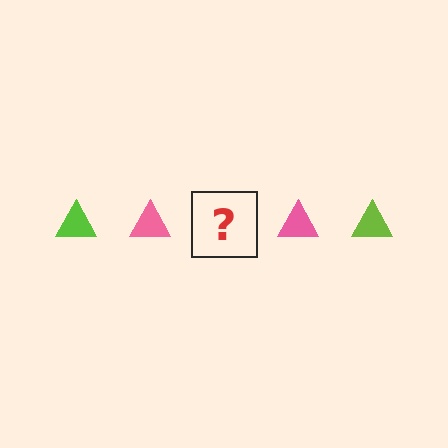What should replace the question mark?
The question mark should be replaced with a lime triangle.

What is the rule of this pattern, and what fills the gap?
The rule is that the pattern cycles through lime, pink triangles. The gap should be filled with a lime triangle.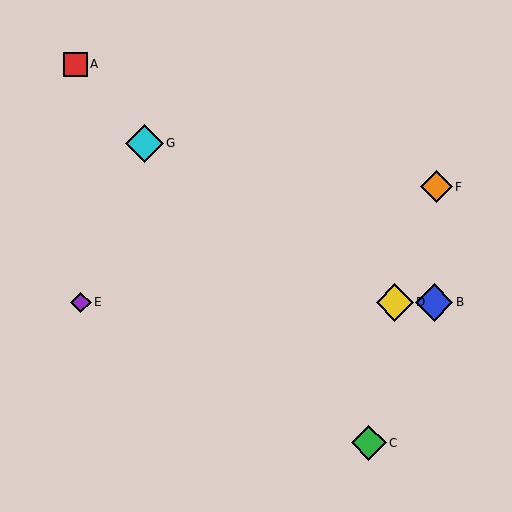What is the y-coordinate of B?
Object B is at y≈302.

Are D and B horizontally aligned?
Yes, both are at y≈302.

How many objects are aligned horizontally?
3 objects (B, D, E) are aligned horizontally.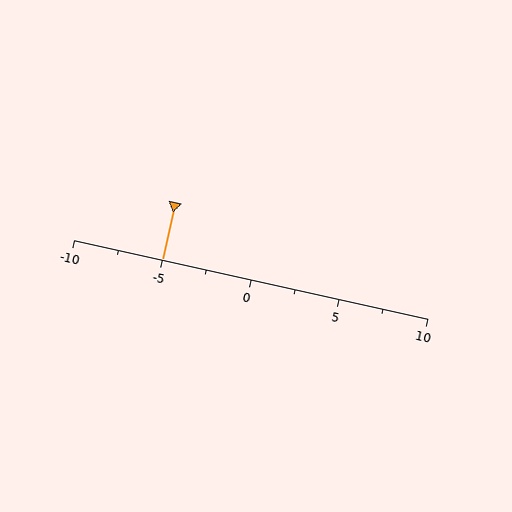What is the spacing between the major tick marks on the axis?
The major ticks are spaced 5 apart.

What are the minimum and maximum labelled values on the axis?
The axis runs from -10 to 10.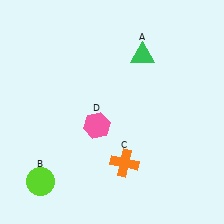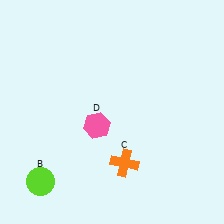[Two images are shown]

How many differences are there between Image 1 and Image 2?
There is 1 difference between the two images.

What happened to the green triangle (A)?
The green triangle (A) was removed in Image 2. It was in the top-right area of Image 1.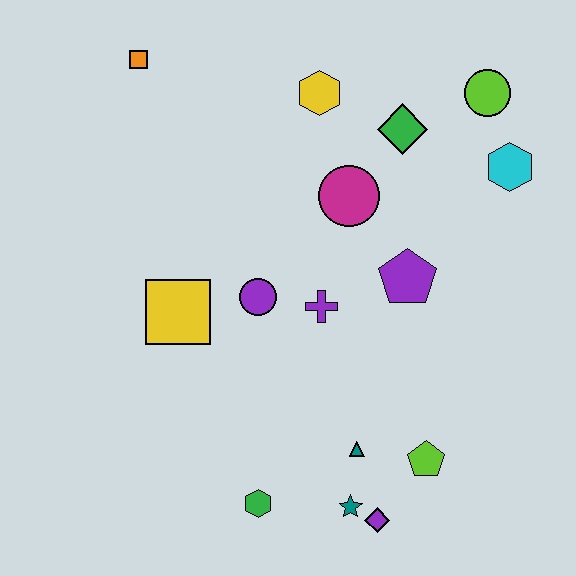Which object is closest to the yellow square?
The purple circle is closest to the yellow square.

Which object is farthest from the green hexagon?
The lime circle is farthest from the green hexagon.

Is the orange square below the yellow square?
No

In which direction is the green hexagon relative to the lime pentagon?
The green hexagon is to the left of the lime pentagon.